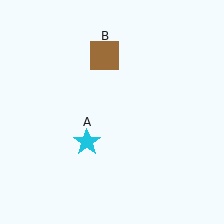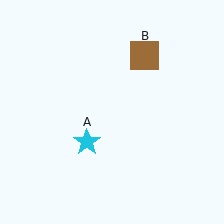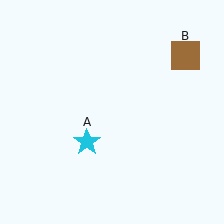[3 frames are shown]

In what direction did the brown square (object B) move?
The brown square (object B) moved right.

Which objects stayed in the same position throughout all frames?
Cyan star (object A) remained stationary.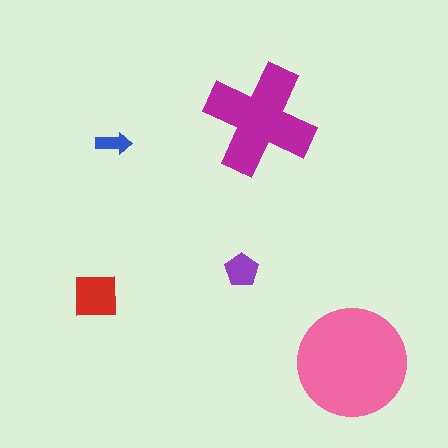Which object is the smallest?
The blue arrow.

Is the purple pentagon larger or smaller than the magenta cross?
Smaller.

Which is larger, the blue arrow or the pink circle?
The pink circle.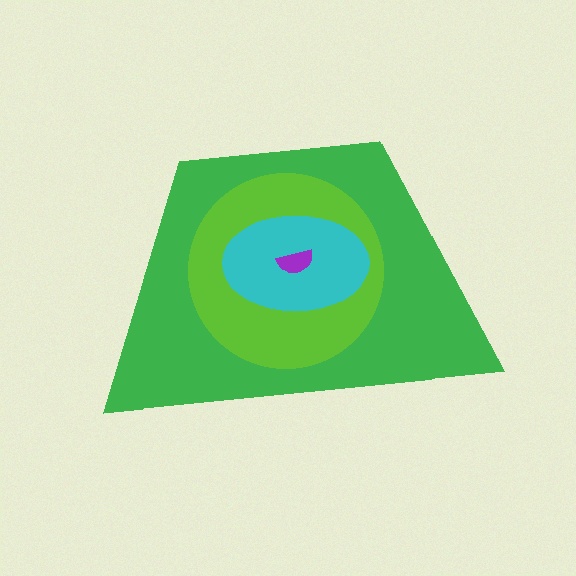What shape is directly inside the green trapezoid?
The lime circle.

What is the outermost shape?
The green trapezoid.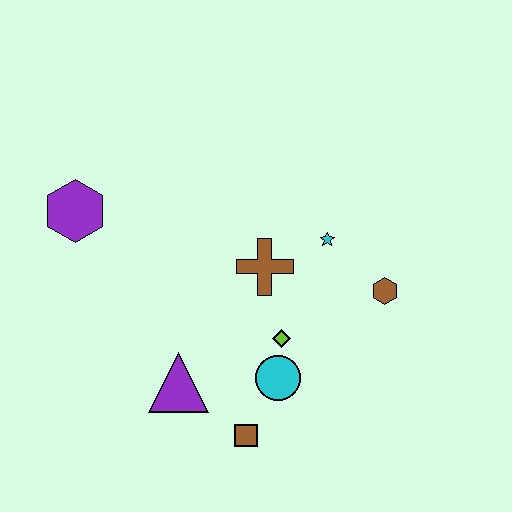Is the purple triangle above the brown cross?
No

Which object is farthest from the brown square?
The purple hexagon is farthest from the brown square.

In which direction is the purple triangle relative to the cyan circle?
The purple triangle is to the left of the cyan circle.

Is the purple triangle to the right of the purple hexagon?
Yes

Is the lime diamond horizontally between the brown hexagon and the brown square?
Yes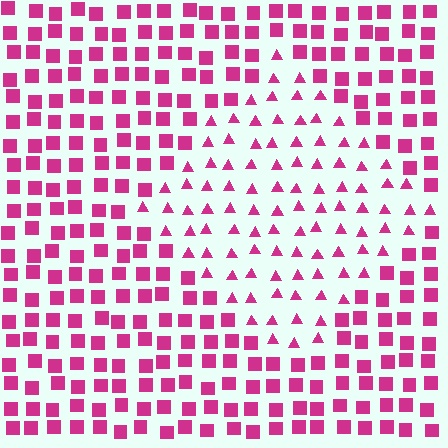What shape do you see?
I see a diamond.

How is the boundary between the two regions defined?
The boundary is defined by a change in element shape: triangles inside vs. squares outside. All elements share the same color and spacing.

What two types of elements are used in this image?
The image uses triangles inside the diamond region and squares outside it.